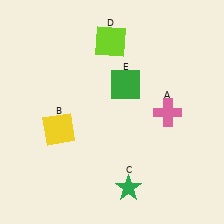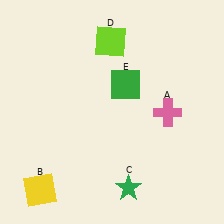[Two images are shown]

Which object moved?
The yellow square (B) moved down.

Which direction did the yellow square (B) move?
The yellow square (B) moved down.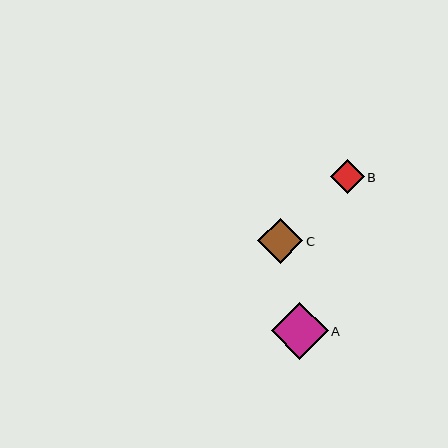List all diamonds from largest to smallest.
From largest to smallest: A, C, B.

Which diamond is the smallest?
Diamond B is the smallest with a size of approximately 33 pixels.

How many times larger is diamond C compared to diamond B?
Diamond C is approximately 1.3 times the size of diamond B.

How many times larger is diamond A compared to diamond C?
Diamond A is approximately 1.3 times the size of diamond C.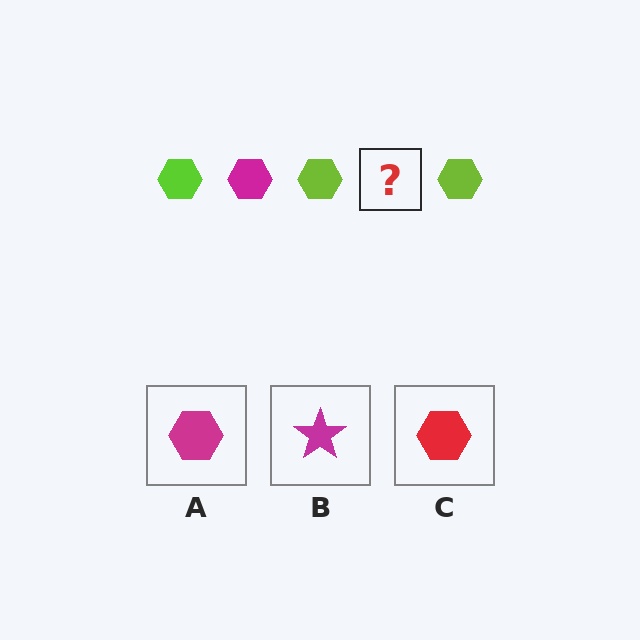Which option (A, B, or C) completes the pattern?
A.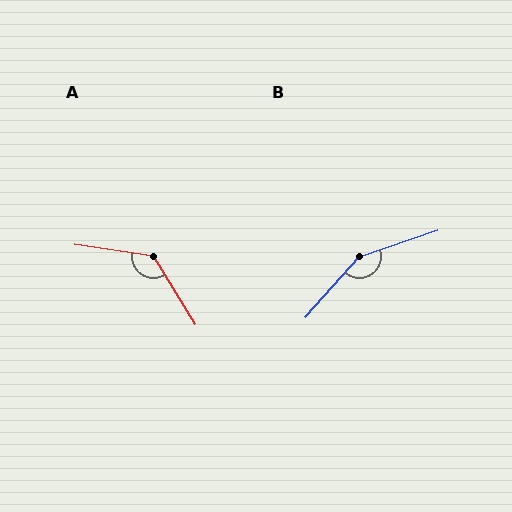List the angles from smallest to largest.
A (130°), B (150°).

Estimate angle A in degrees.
Approximately 130 degrees.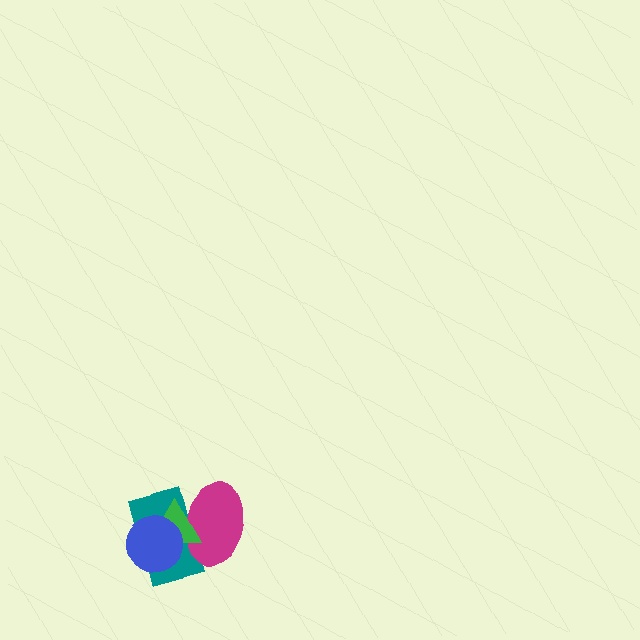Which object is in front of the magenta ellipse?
The green triangle is in front of the magenta ellipse.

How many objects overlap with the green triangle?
3 objects overlap with the green triangle.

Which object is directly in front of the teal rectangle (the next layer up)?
The magenta ellipse is directly in front of the teal rectangle.